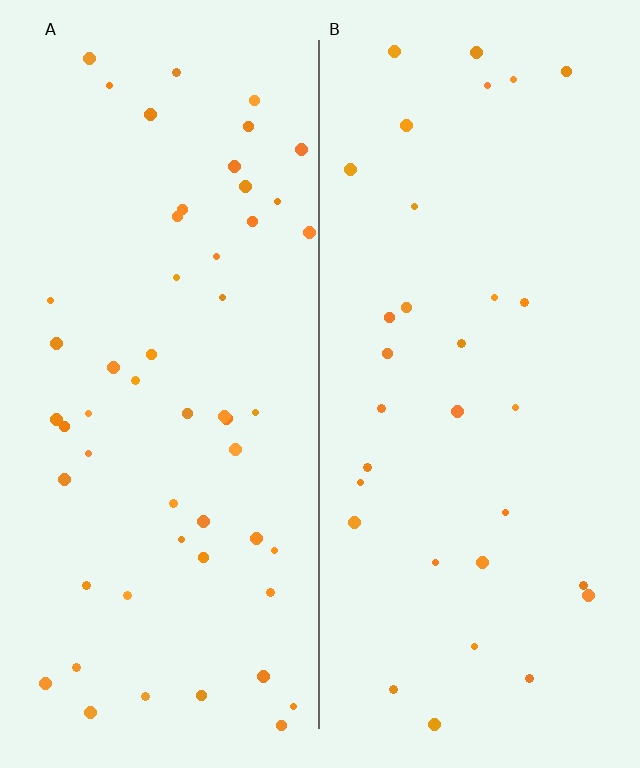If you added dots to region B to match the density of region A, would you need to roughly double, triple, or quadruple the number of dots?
Approximately double.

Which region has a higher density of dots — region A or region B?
A (the left).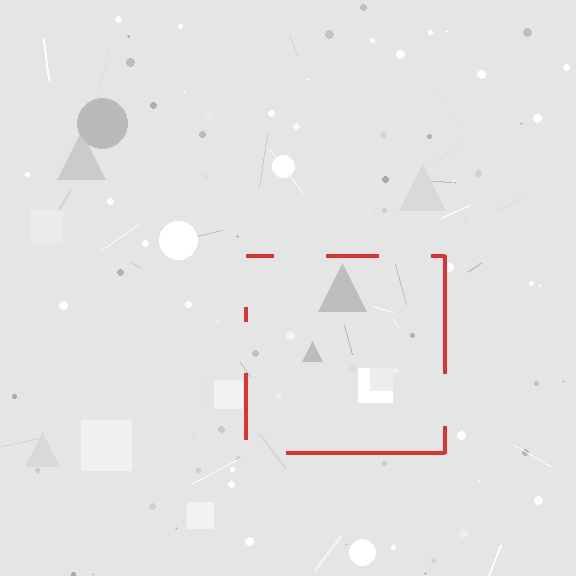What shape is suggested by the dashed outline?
The dashed outline suggests a square.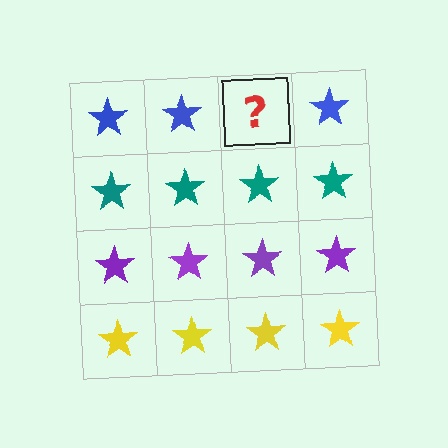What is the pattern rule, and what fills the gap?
The rule is that each row has a consistent color. The gap should be filled with a blue star.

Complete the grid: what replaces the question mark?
The question mark should be replaced with a blue star.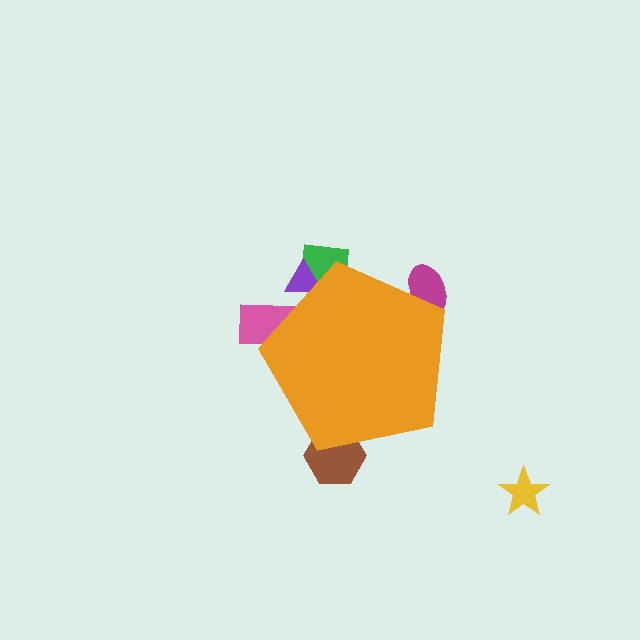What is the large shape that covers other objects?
An orange pentagon.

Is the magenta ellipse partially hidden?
Yes, the magenta ellipse is partially hidden behind the orange pentagon.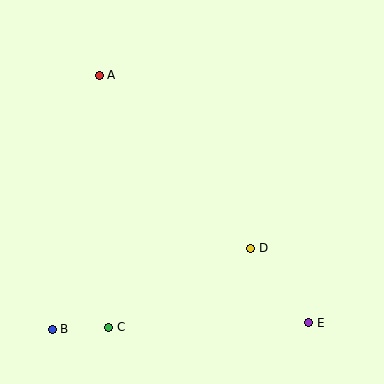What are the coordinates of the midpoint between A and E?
The midpoint between A and E is at (204, 199).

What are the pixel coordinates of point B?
Point B is at (52, 329).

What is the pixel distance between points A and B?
The distance between A and B is 258 pixels.